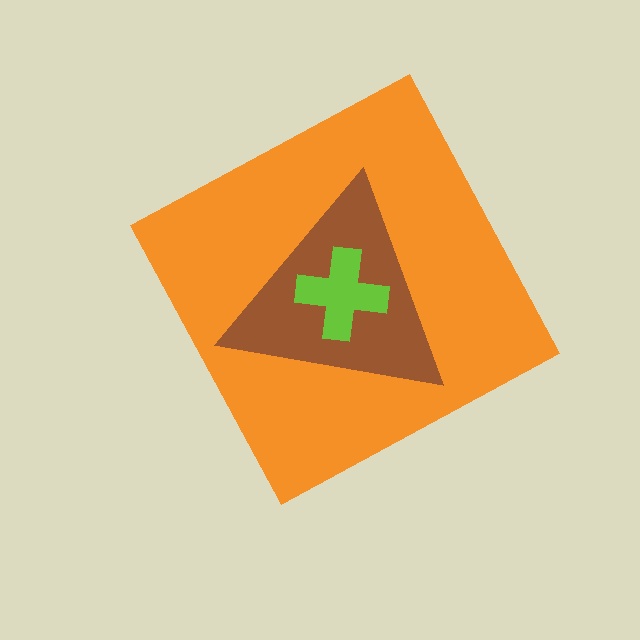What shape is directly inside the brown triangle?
The lime cross.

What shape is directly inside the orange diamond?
The brown triangle.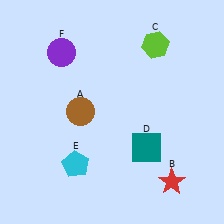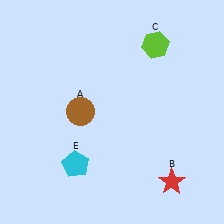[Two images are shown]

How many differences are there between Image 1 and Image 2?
There are 2 differences between the two images.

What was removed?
The teal square (D), the purple circle (F) were removed in Image 2.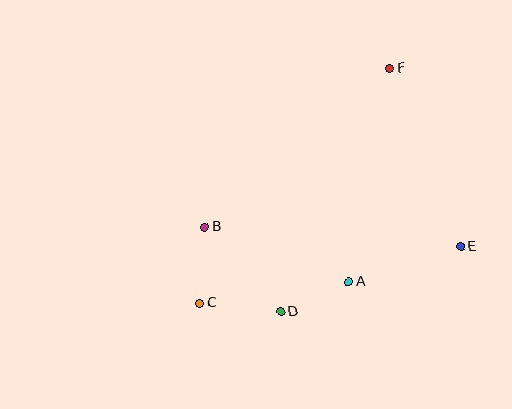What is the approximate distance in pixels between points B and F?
The distance between B and F is approximately 244 pixels.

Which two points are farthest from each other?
Points C and F are farthest from each other.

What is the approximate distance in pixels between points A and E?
The distance between A and E is approximately 118 pixels.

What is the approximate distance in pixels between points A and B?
The distance between A and B is approximately 154 pixels.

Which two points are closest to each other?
Points A and D are closest to each other.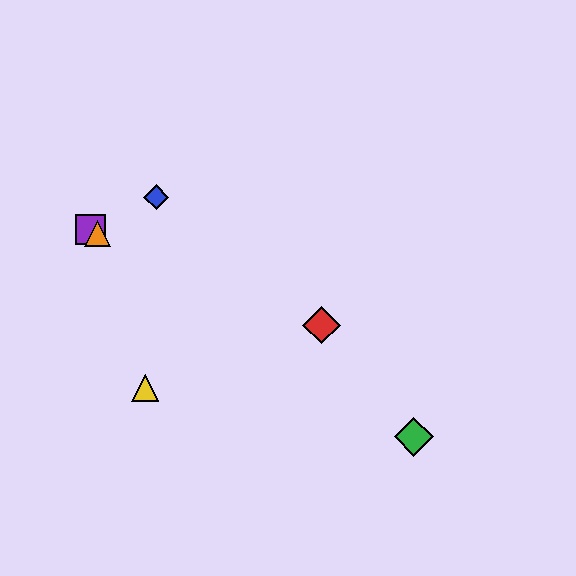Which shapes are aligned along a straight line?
The green diamond, the purple square, the orange triangle are aligned along a straight line.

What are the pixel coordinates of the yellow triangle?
The yellow triangle is at (145, 388).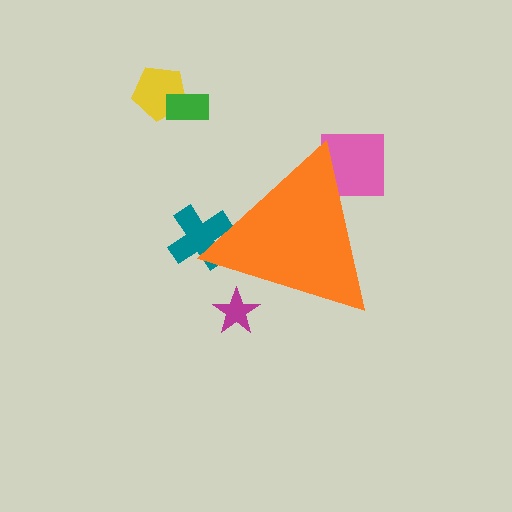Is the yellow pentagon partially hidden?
No, the yellow pentagon is fully visible.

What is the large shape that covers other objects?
An orange triangle.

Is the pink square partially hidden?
Yes, the pink square is partially hidden behind the orange triangle.